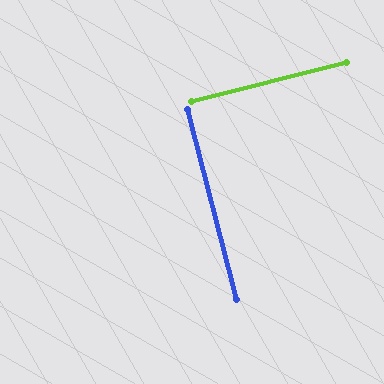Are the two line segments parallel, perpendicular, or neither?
Perpendicular — they meet at approximately 90°.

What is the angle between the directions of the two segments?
Approximately 90 degrees.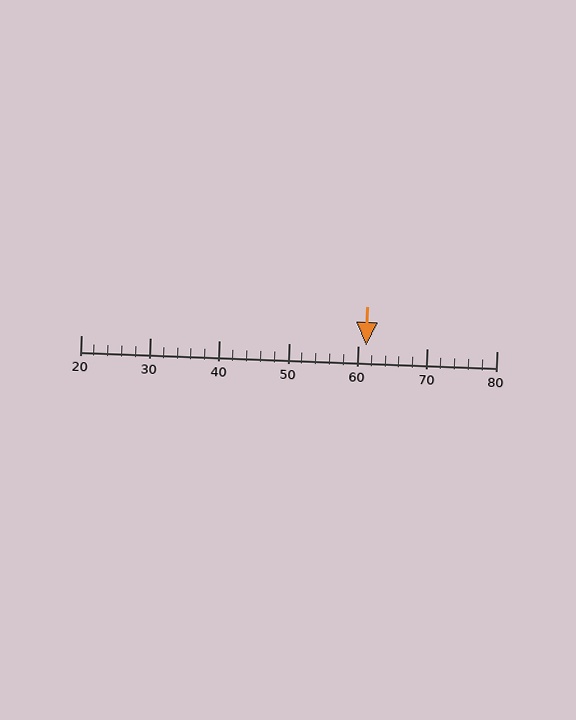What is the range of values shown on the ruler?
The ruler shows values from 20 to 80.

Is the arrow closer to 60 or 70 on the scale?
The arrow is closer to 60.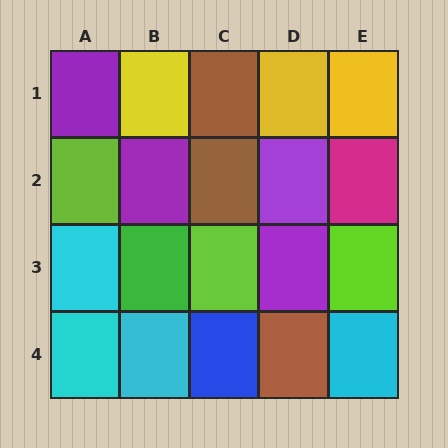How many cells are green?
1 cell is green.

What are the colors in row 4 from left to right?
Cyan, cyan, blue, brown, cyan.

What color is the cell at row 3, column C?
Lime.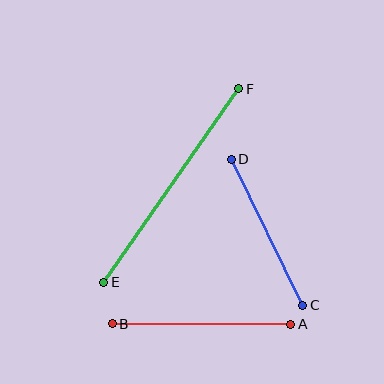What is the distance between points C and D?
The distance is approximately 163 pixels.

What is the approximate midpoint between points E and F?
The midpoint is at approximately (171, 186) pixels.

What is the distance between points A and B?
The distance is approximately 178 pixels.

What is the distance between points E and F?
The distance is approximately 236 pixels.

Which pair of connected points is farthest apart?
Points E and F are farthest apart.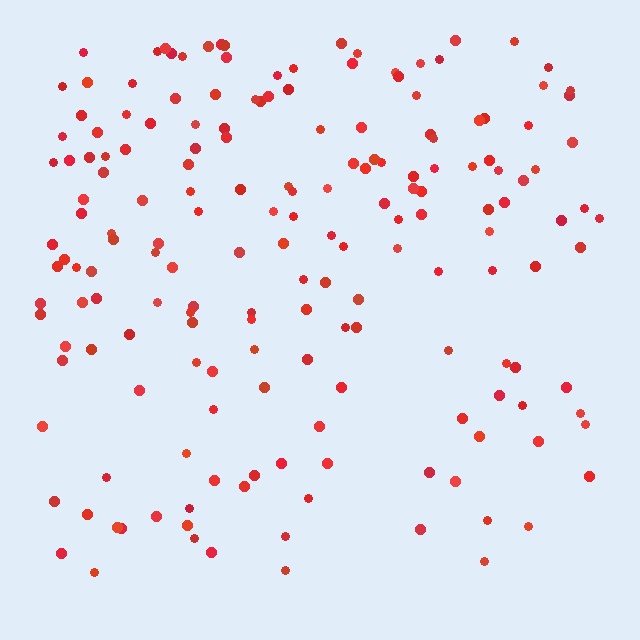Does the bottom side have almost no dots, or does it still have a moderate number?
Still a moderate number, just noticeably fewer than the top.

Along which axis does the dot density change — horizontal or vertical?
Vertical.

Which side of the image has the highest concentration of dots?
The top.